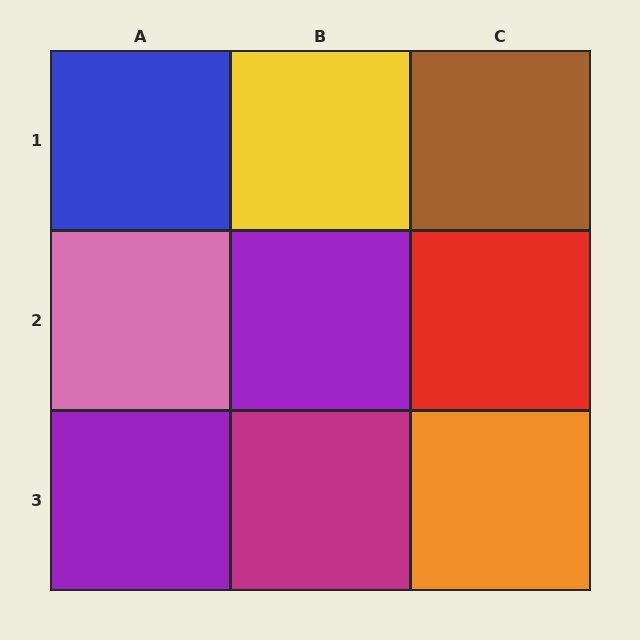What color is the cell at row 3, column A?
Purple.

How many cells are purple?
2 cells are purple.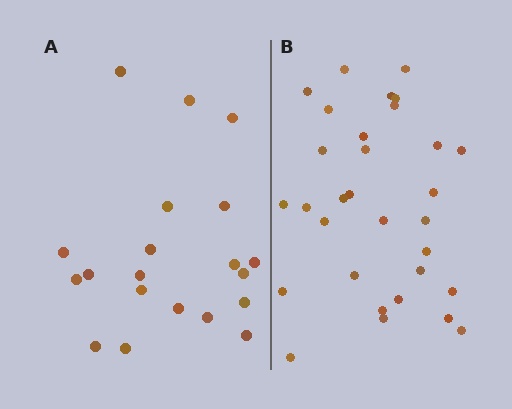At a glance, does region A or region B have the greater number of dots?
Region B (the right region) has more dots.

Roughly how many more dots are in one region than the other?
Region B has roughly 12 or so more dots than region A.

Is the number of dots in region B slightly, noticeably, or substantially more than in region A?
Region B has substantially more. The ratio is roughly 1.6 to 1.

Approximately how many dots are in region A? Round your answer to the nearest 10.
About 20 dots.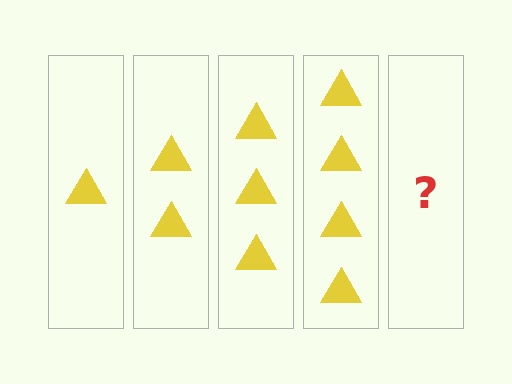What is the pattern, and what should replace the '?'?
The pattern is that each step adds one more triangle. The '?' should be 5 triangles.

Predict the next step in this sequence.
The next step is 5 triangles.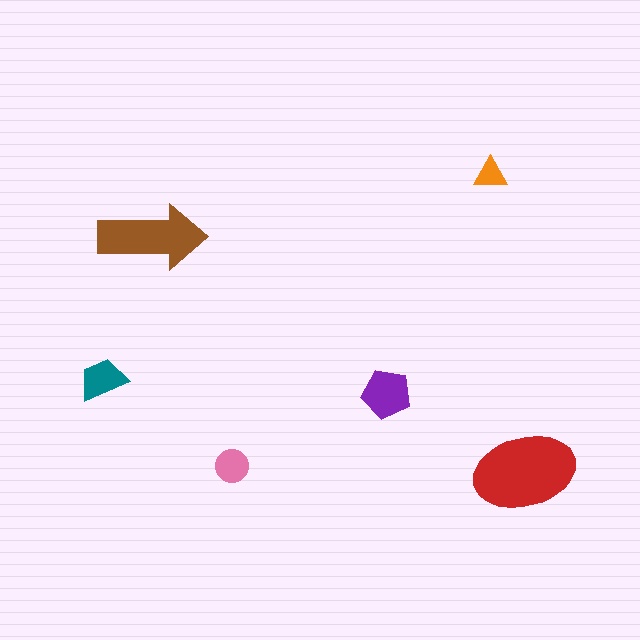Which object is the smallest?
The orange triangle.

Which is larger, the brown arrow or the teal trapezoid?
The brown arrow.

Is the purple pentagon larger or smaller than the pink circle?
Larger.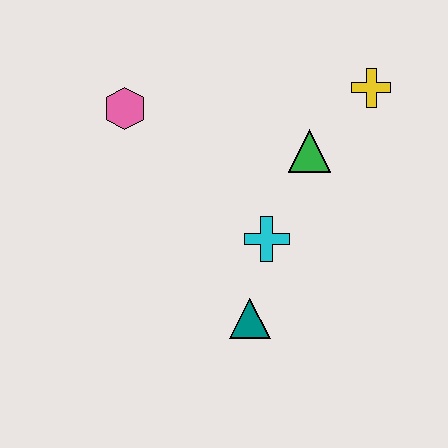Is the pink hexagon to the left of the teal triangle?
Yes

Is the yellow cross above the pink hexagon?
Yes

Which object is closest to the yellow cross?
The green triangle is closest to the yellow cross.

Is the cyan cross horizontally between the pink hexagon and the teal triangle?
No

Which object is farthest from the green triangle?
The pink hexagon is farthest from the green triangle.